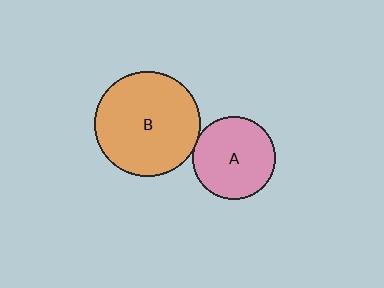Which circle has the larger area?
Circle B (orange).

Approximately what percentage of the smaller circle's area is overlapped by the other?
Approximately 5%.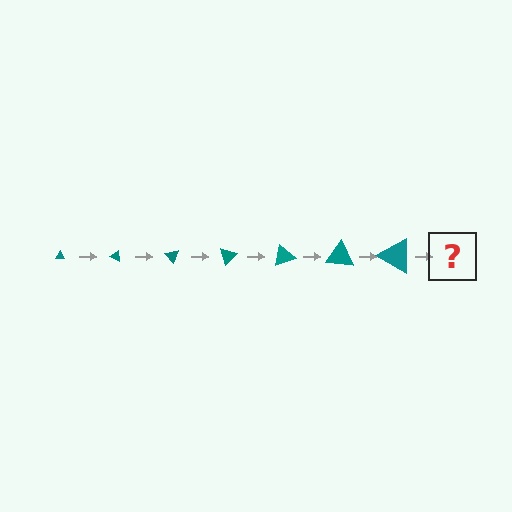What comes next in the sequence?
The next element should be a triangle, larger than the previous one and rotated 175 degrees from the start.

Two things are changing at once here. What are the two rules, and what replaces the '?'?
The two rules are that the triangle grows larger each step and it rotates 25 degrees each step. The '?' should be a triangle, larger than the previous one and rotated 175 degrees from the start.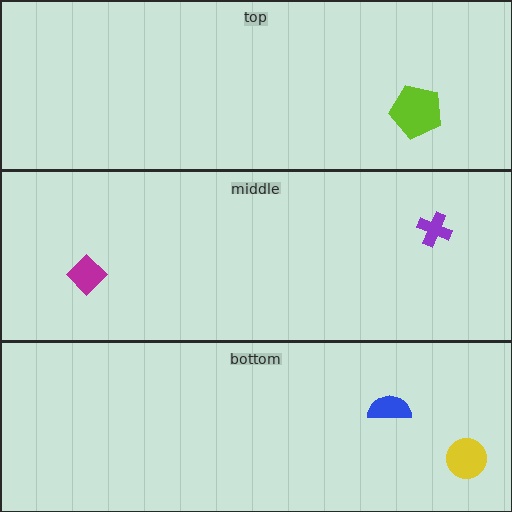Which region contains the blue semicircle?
The bottom region.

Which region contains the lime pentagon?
The top region.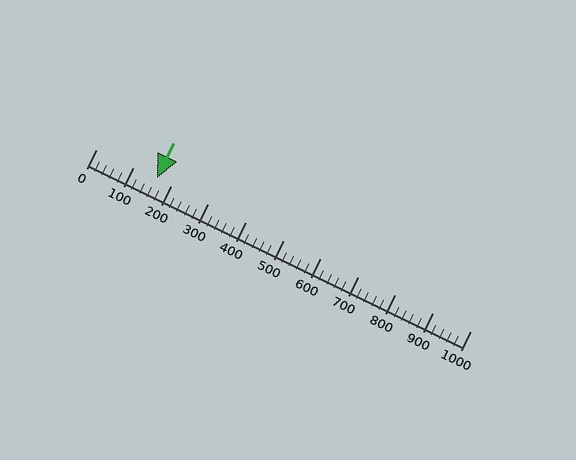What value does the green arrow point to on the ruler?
The green arrow points to approximately 162.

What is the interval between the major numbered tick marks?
The major tick marks are spaced 100 units apart.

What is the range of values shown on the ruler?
The ruler shows values from 0 to 1000.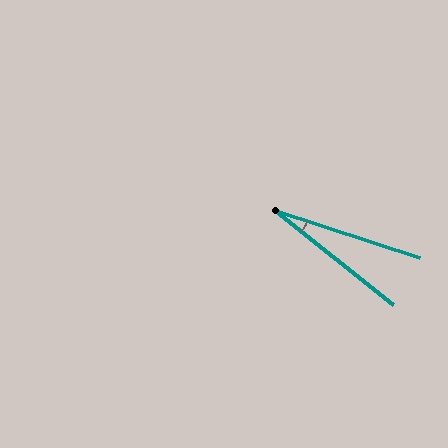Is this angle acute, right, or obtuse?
It is acute.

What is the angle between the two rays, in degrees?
Approximately 21 degrees.